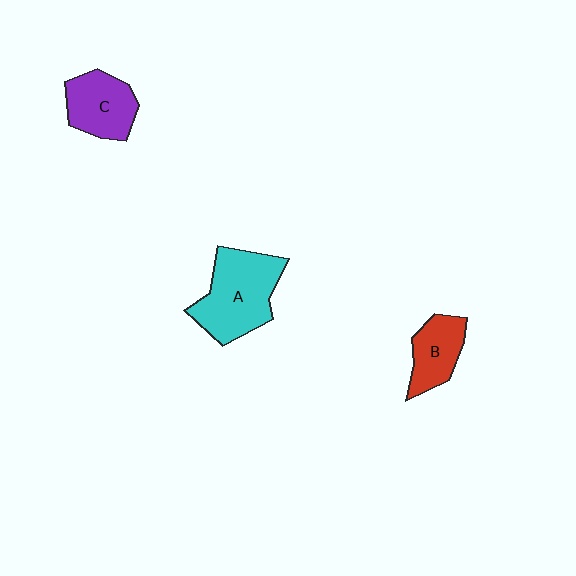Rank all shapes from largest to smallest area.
From largest to smallest: A (cyan), C (purple), B (red).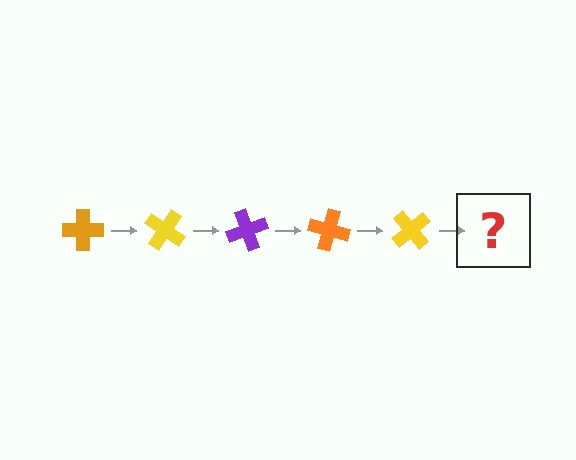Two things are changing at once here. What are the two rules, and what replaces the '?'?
The two rules are that it rotates 35 degrees each step and the color cycles through orange, yellow, and purple. The '?' should be a purple cross, rotated 175 degrees from the start.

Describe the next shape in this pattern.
It should be a purple cross, rotated 175 degrees from the start.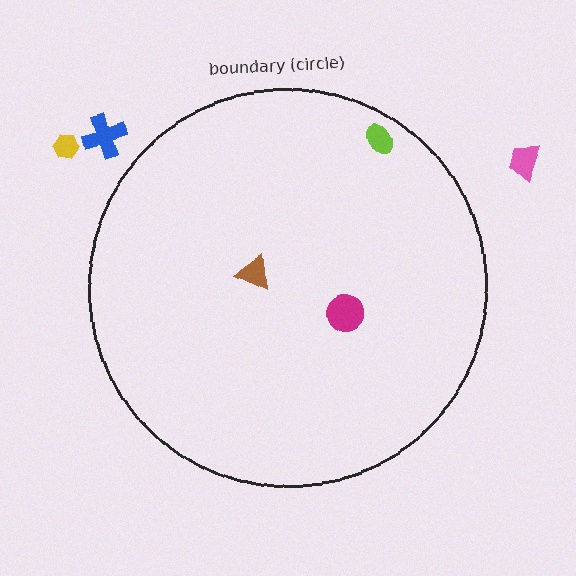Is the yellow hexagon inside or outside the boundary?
Outside.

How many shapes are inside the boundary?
3 inside, 3 outside.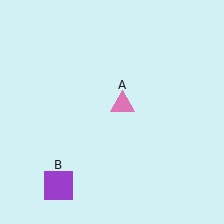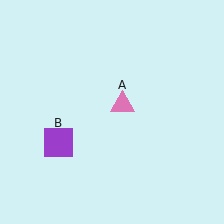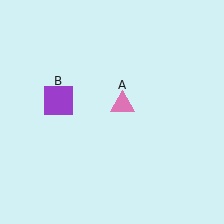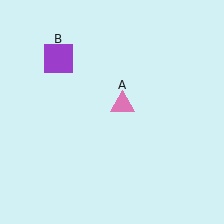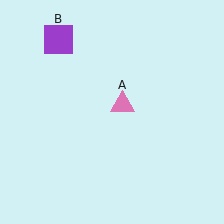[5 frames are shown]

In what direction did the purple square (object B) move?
The purple square (object B) moved up.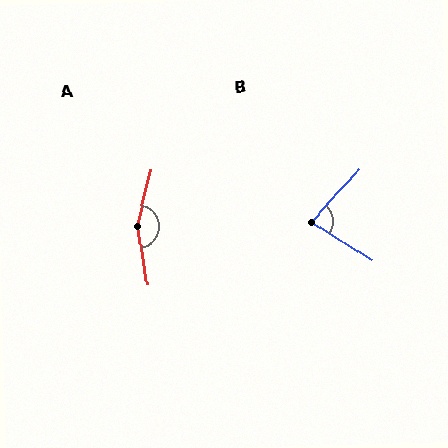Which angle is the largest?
A, at approximately 158 degrees.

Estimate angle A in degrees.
Approximately 158 degrees.